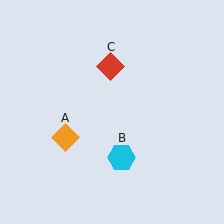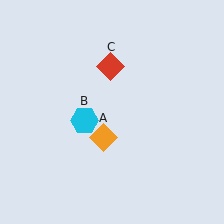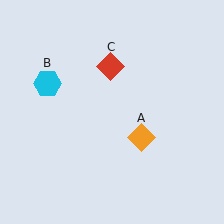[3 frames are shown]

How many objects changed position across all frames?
2 objects changed position: orange diamond (object A), cyan hexagon (object B).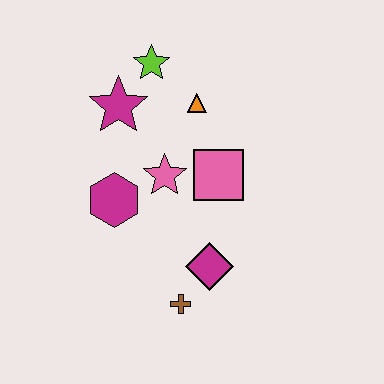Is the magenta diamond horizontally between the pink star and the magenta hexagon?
No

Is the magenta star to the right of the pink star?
No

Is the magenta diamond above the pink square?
No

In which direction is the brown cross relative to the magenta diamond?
The brown cross is below the magenta diamond.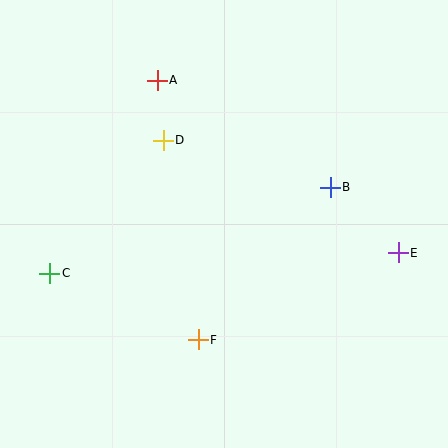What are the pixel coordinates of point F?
Point F is at (198, 340).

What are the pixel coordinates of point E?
Point E is at (398, 253).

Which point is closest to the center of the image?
Point D at (163, 140) is closest to the center.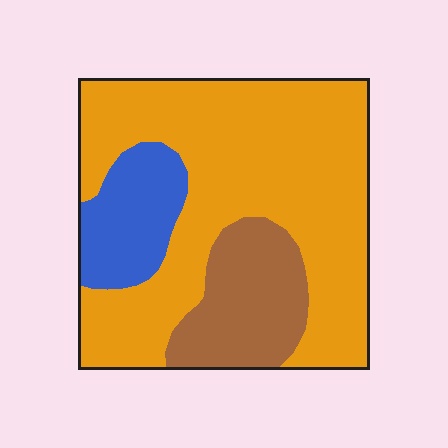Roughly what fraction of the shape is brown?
Brown takes up about one fifth (1/5) of the shape.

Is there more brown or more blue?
Brown.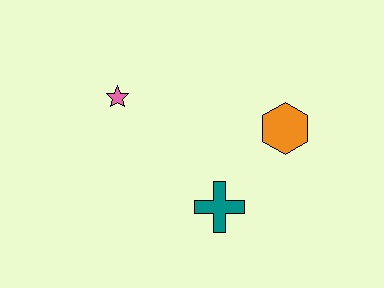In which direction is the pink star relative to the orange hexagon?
The pink star is to the left of the orange hexagon.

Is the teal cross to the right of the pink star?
Yes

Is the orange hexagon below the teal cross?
No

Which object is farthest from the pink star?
The orange hexagon is farthest from the pink star.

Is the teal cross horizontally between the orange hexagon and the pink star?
Yes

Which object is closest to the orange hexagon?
The teal cross is closest to the orange hexagon.